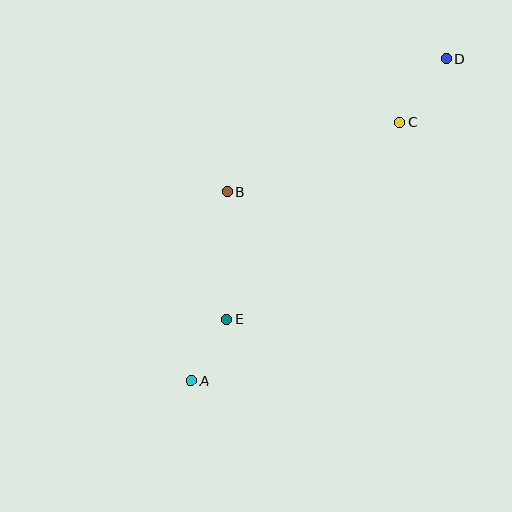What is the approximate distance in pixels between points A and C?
The distance between A and C is approximately 332 pixels.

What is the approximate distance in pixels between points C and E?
The distance between C and E is approximately 262 pixels.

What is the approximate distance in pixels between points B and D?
The distance between B and D is approximately 257 pixels.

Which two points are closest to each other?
Points A and E are closest to each other.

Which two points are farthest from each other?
Points A and D are farthest from each other.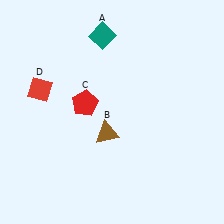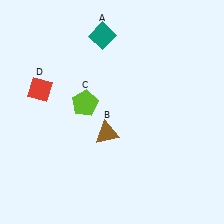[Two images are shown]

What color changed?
The pentagon (C) changed from red in Image 1 to lime in Image 2.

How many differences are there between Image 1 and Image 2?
There is 1 difference between the two images.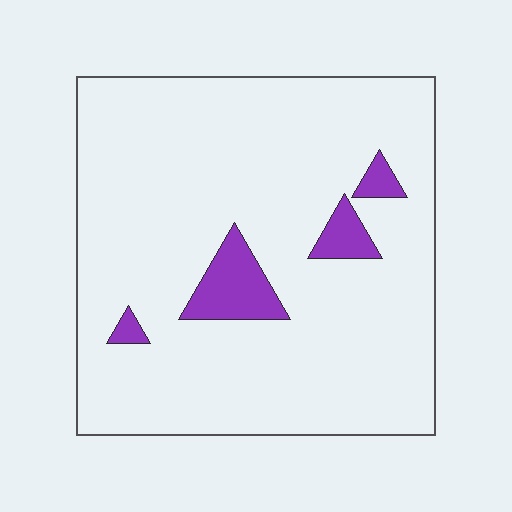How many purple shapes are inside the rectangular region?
4.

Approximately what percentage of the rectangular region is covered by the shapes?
Approximately 10%.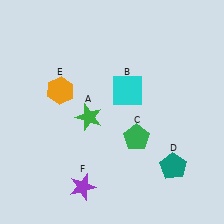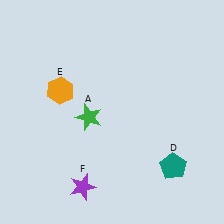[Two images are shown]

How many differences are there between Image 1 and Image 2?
There are 2 differences between the two images.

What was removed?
The green pentagon (C), the cyan square (B) were removed in Image 2.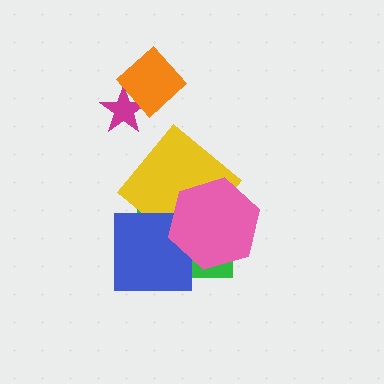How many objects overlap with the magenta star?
1 object overlaps with the magenta star.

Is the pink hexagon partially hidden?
No, no other shape covers it.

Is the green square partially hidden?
Yes, it is partially covered by another shape.